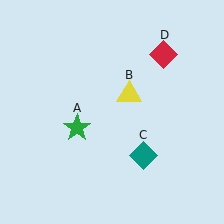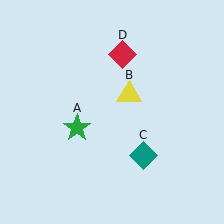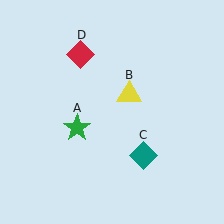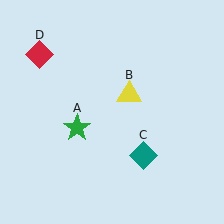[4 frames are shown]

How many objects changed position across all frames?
1 object changed position: red diamond (object D).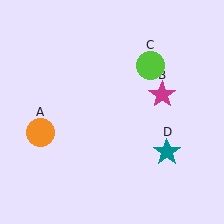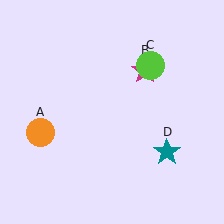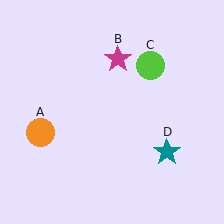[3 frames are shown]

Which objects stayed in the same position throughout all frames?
Orange circle (object A) and lime circle (object C) and teal star (object D) remained stationary.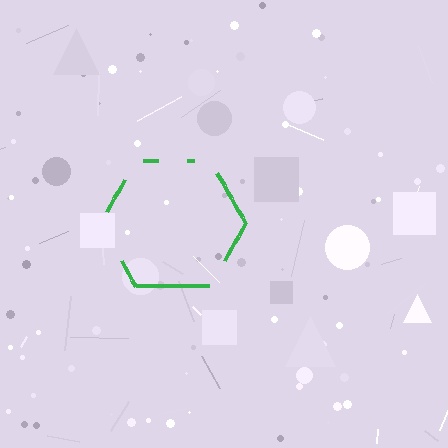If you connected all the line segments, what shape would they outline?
They would outline a hexagon.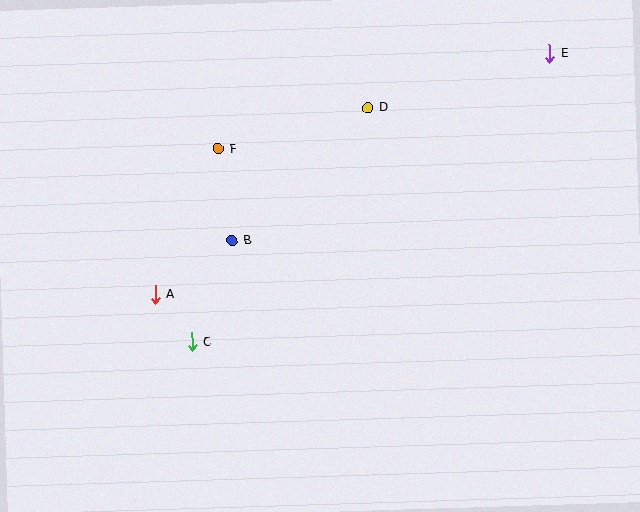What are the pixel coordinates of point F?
Point F is at (219, 149).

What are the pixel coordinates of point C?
Point C is at (192, 342).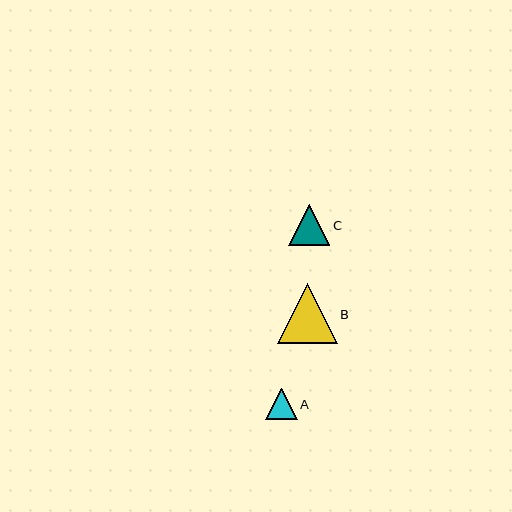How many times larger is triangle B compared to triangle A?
Triangle B is approximately 1.9 times the size of triangle A.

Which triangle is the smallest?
Triangle A is the smallest with a size of approximately 32 pixels.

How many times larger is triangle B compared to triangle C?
Triangle B is approximately 1.5 times the size of triangle C.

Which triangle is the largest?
Triangle B is the largest with a size of approximately 60 pixels.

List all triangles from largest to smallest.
From largest to smallest: B, C, A.